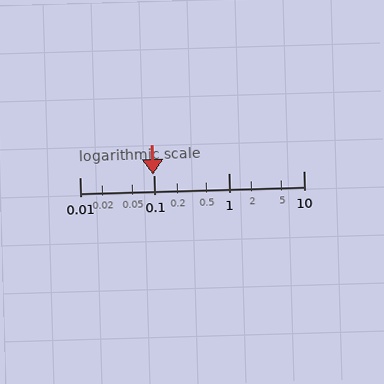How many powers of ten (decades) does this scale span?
The scale spans 3 decades, from 0.01 to 10.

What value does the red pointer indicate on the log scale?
The pointer indicates approximately 0.095.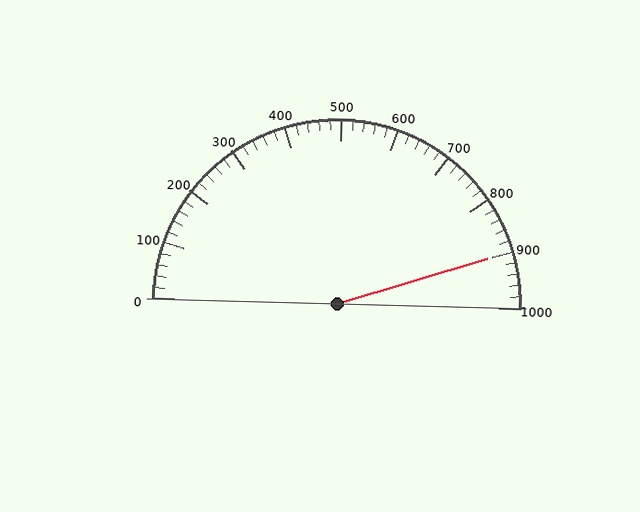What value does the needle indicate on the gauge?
The needle indicates approximately 900.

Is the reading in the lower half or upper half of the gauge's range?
The reading is in the upper half of the range (0 to 1000).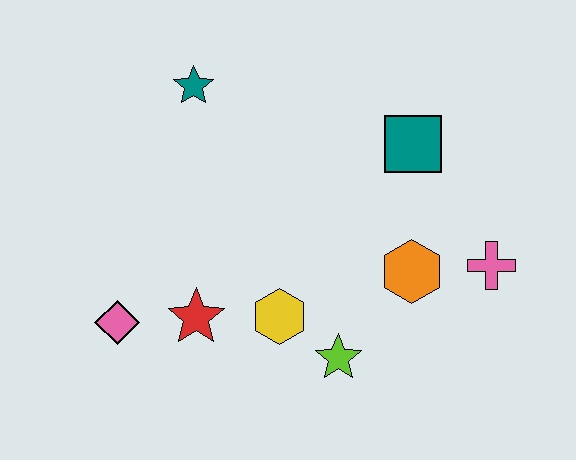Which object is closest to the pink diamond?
The red star is closest to the pink diamond.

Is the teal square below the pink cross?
No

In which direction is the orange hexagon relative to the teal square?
The orange hexagon is below the teal square.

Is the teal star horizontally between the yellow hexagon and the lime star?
No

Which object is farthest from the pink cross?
The pink diamond is farthest from the pink cross.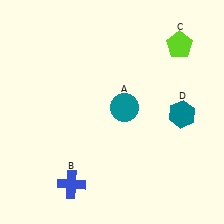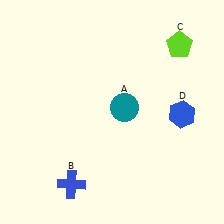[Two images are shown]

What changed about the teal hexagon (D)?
In Image 1, D is teal. In Image 2, it changed to blue.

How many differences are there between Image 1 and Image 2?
There is 1 difference between the two images.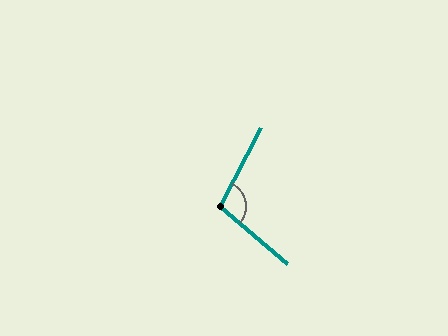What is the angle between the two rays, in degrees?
Approximately 103 degrees.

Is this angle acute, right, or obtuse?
It is obtuse.